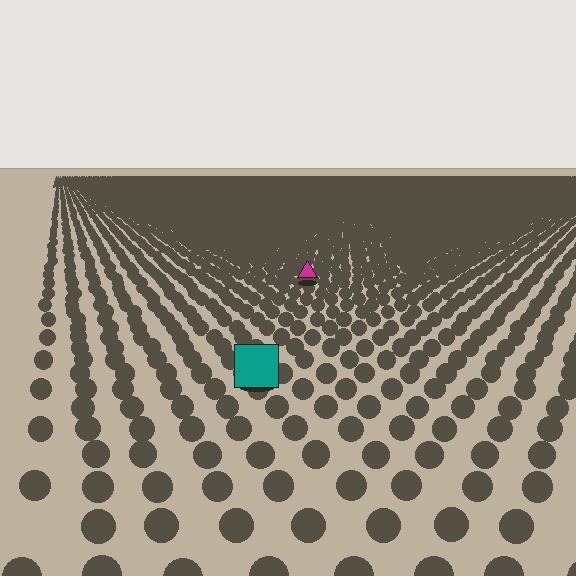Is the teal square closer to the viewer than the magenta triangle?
Yes. The teal square is closer — you can tell from the texture gradient: the ground texture is coarser near it.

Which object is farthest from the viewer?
The magenta triangle is farthest from the viewer. It appears smaller and the ground texture around it is denser.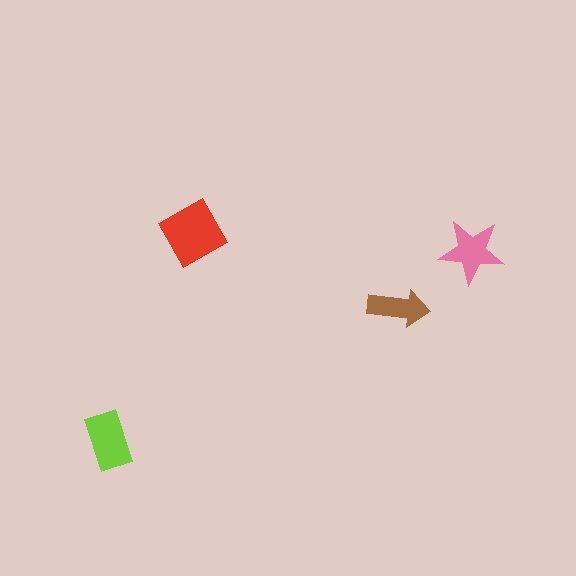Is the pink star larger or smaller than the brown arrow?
Larger.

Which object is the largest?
The red square.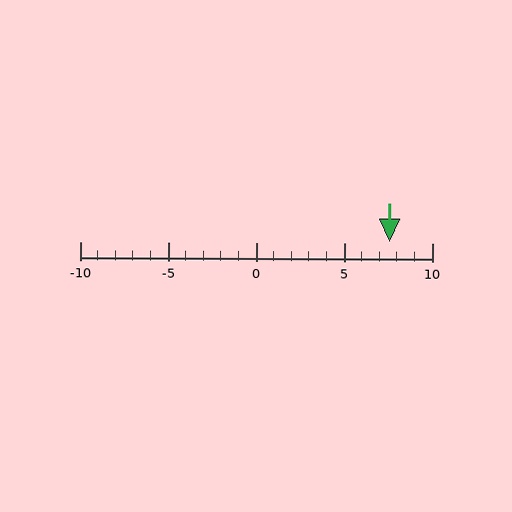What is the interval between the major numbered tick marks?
The major tick marks are spaced 5 units apart.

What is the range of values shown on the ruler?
The ruler shows values from -10 to 10.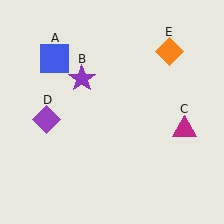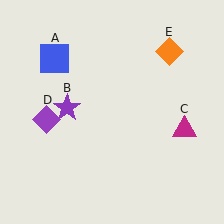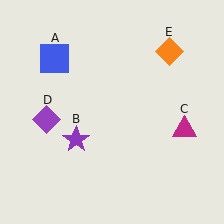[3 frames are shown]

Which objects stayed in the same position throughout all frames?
Blue square (object A) and magenta triangle (object C) and purple diamond (object D) and orange diamond (object E) remained stationary.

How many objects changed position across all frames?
1 object changed position: purple star (object B).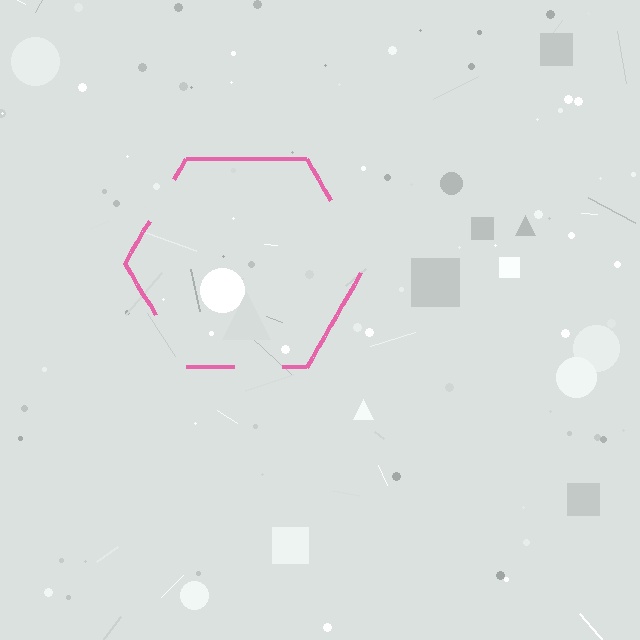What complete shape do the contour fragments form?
The contour fragments form a hexagon.